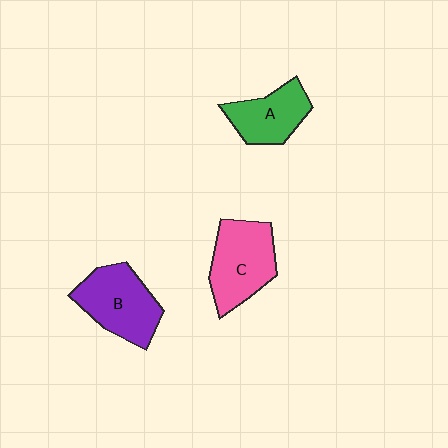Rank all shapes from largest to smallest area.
From largest to smallest: C (pink), B (purple), A (green).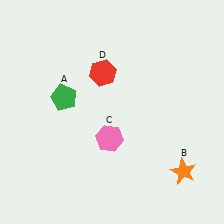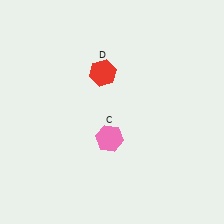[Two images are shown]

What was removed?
The green pentagon (A), the orange star (B) were removed in Image 2.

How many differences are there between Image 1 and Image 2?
There are 2 differences between the two images.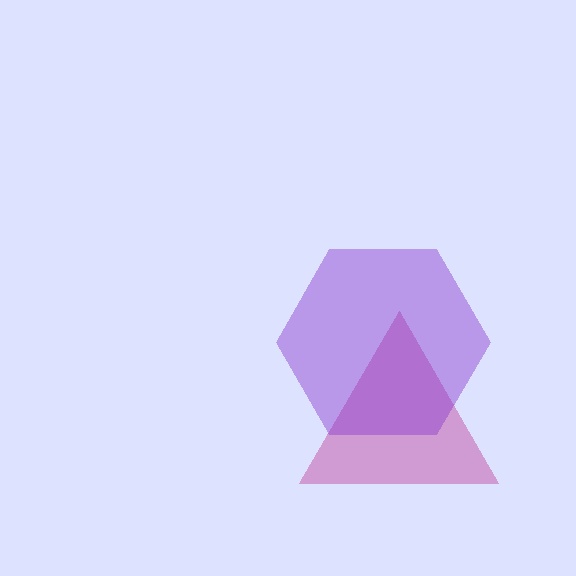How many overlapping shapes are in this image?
There are 2 overlapping shapes in the image.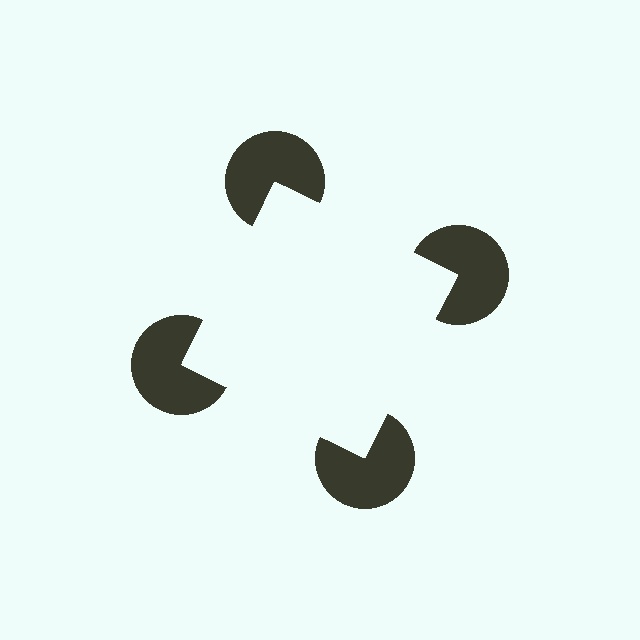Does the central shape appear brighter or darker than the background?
It typically appears slightly brighter than the background, even though no actual brightness change is drawn.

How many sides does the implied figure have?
4 sides.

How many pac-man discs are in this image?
There are 4 — one at each vertex of the illusory square.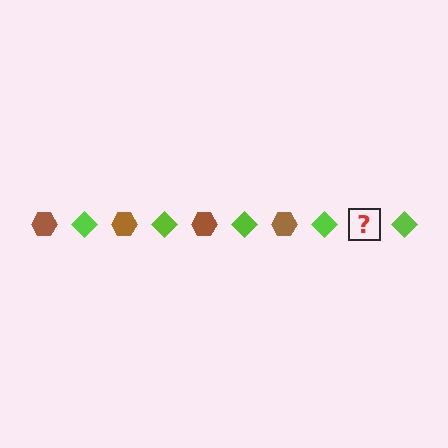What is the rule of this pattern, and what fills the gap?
The rule is that the pattern alternates between brown hexagon and lime diamond. The gap should be filled with a brown hexagon.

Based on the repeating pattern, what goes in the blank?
The blank should be a brown hexagon.